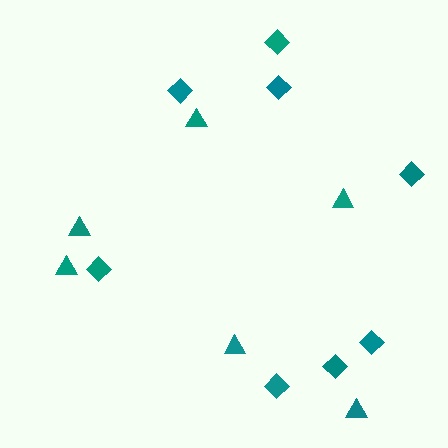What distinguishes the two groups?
There are 2 groups: one group of diamonds (8) and one group of triangles (6).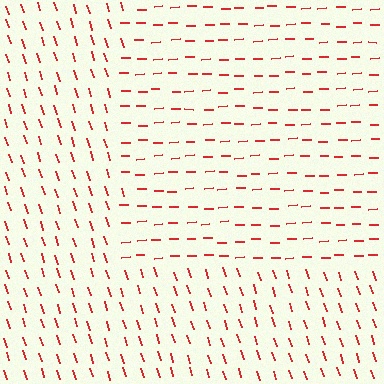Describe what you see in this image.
The image is filled with small red line segments. A rectangle region in the image has lines oriented differently from the surrounding lines, creating a visible texture boundary.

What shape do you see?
I see a rectangle.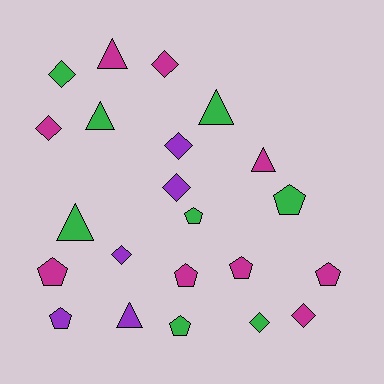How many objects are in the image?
There are 22 objects.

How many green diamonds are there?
There are 2 green diamonds.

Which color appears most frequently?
Magenta, with 9 objects.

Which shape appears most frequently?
Diamond, with 8 objects.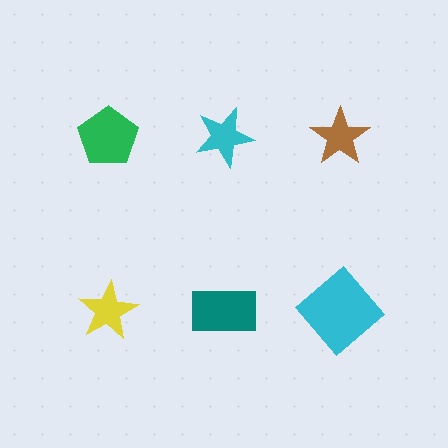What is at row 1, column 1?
A green pentagon.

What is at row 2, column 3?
A cyan diamond.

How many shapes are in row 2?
3 shapes.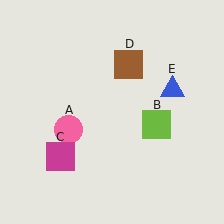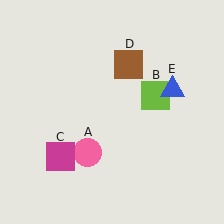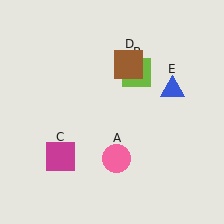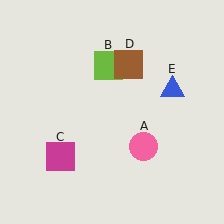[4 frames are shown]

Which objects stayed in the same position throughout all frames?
Magenta square (object C) and brown square (object D) and blue triangle (object E) remained stationary.